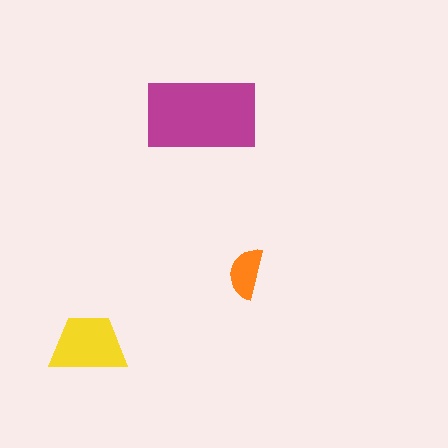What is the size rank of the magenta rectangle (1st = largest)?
1st.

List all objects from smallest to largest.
The orange semicircle, the yellow trapezoid, the magenta rectangle.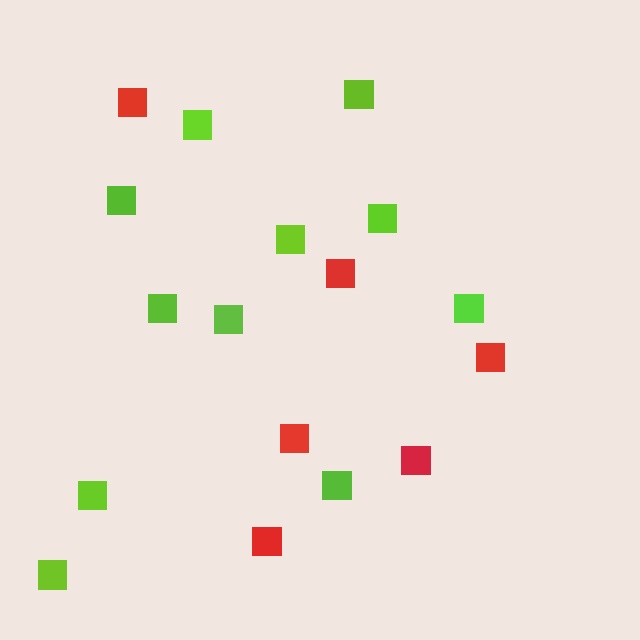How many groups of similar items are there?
There are 2 groups: one group of lime squares (11) and one group of red squares (6).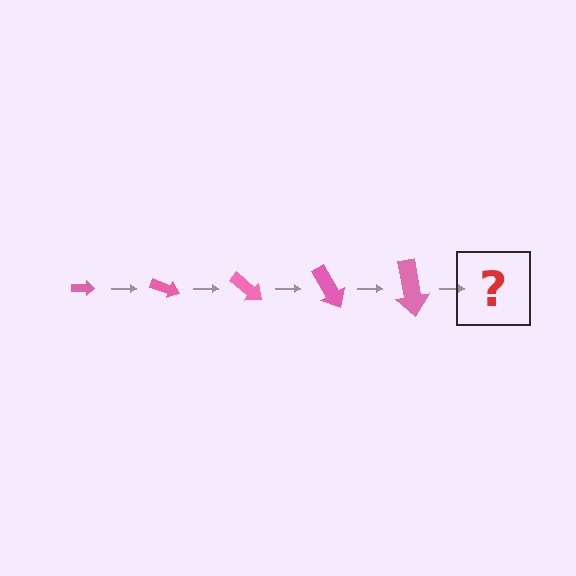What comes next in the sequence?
The next element should be an arrow, larger than the previous one and rotated 100 degrees from the start.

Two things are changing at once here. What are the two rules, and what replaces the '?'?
The two rules are that the arrow grows larger each step and it rotates 20 degrees each step. The '?' should be an arrow, larger than the previous one and rotated 100 degrees from the start.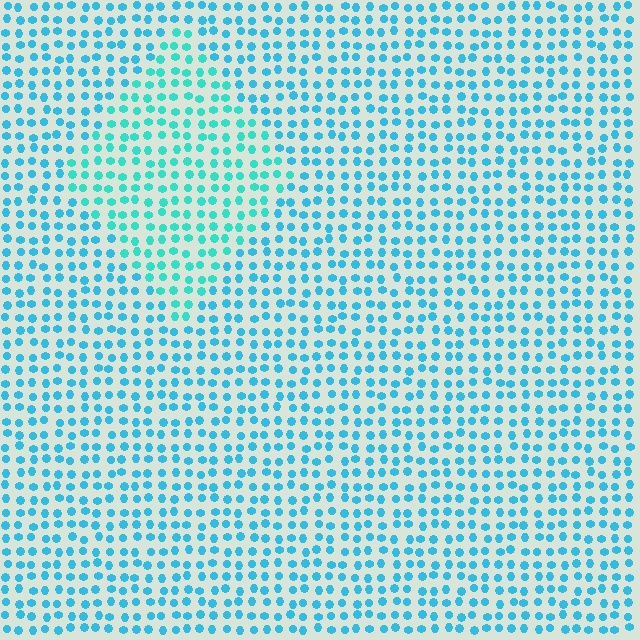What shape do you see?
I see a diamond.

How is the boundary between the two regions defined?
The boundary is defined purely by a slight shift in hue (about 22 degrees). Spacing, size, and orientation are identical on both sides.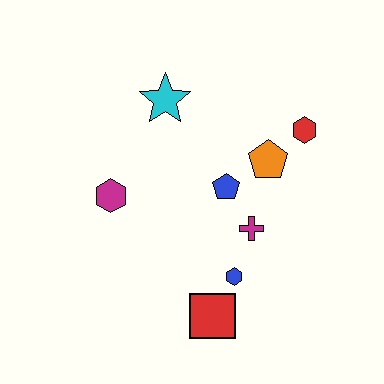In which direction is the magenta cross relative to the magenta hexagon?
The magenta cross is to the right of the magenta hexagon.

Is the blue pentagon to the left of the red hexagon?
Yes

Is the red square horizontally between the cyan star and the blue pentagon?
Yes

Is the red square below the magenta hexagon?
Yes